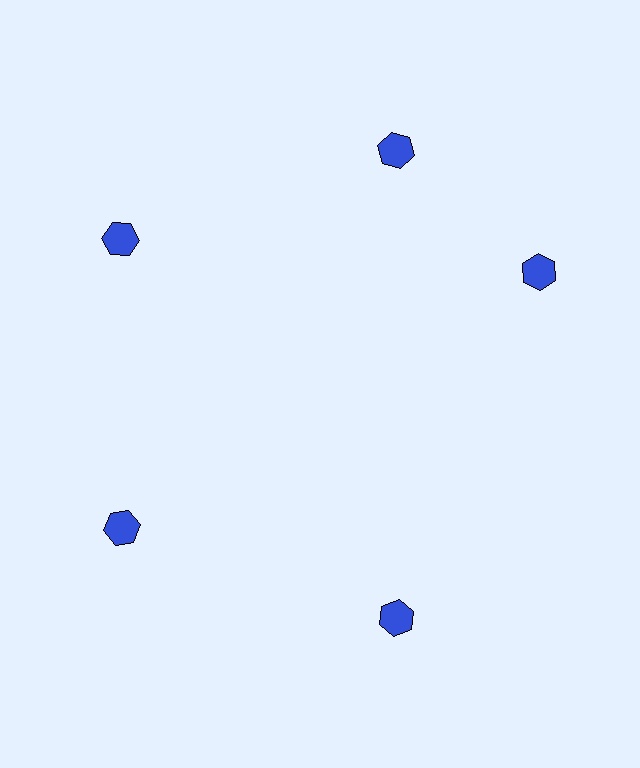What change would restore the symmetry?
The symmetry would be restored by rotating it back into even spacing with its neighbors so that all 5 hexagons sit at equal angles and equal distance from the center.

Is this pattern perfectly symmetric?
No. The 5 blue hexagons are arranged in a ring, but one element near the 3 o'clock position is rotated out of alignment along the ring, breaking the 5-fold rotational symmetry.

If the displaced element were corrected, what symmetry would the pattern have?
It would have 5-fold rotational symmetry — the pattern would map onto itself every 72 degrees.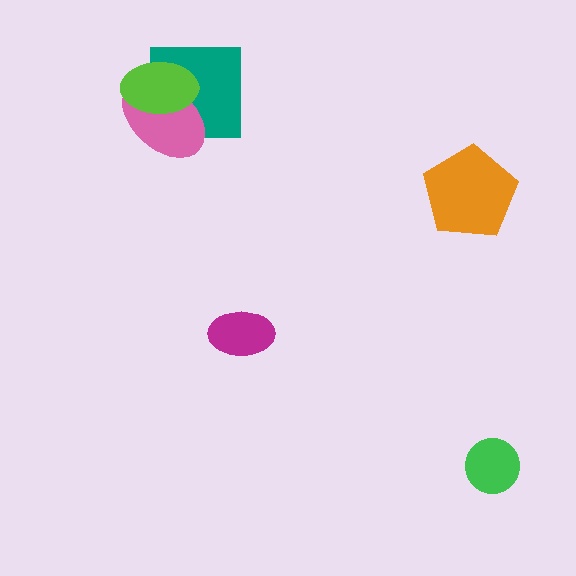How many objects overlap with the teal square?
2 objects overlap with the teal square.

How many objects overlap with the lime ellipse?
2 objects overlap with the lime ellipse.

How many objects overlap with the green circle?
0 objects overlap with the green circle.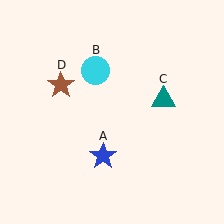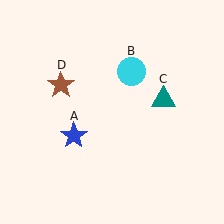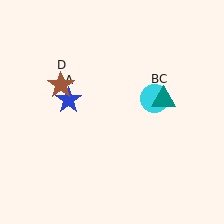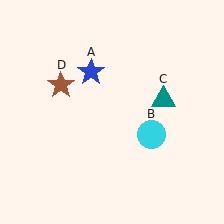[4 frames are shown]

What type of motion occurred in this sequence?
The blue star (object A), cyan circle (object B) rotated clockwise around the center of the scene.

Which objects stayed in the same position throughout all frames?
Teal triangle (object C) and brown star (object D) remained stationary.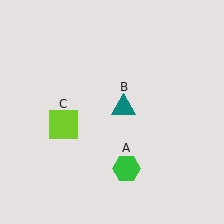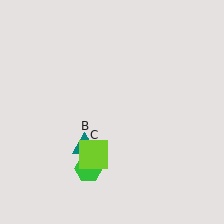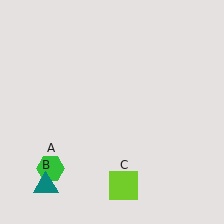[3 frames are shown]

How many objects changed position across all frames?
3 objects changed position: green hexagon (object A), teal triangle (object B), lime square (object C).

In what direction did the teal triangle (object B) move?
The teal triangle (object B) moved down and to the left.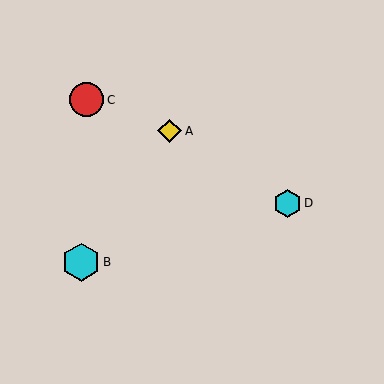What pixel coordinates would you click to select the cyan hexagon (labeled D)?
Click at (287, 203) to select the cyan hexagon D.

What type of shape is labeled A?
Shape A is a yellow diamond.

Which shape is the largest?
The cyan hexagon (labeled B) is the largest.